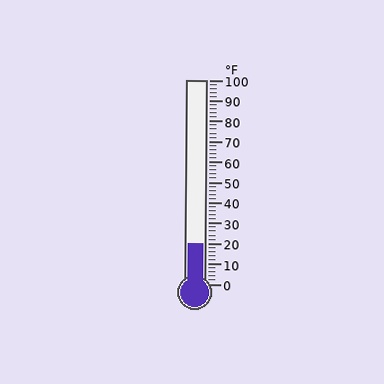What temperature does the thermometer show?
The thermometer shows approximately 20°F.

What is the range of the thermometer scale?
The thermometer scale ranges from 0°F to 100°F.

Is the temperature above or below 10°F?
The temperature is above 10°F.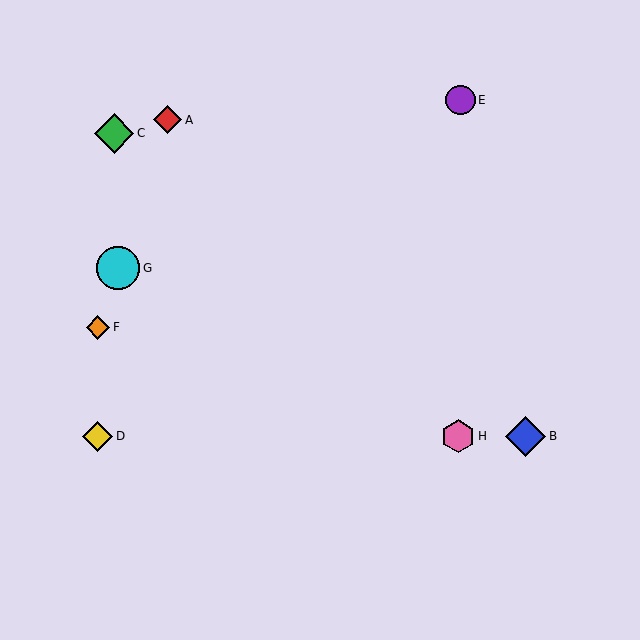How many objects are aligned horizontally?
3 objects (B, D, H) are aligned horizontally.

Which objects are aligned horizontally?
Objects B, D, H are aligned horizontally.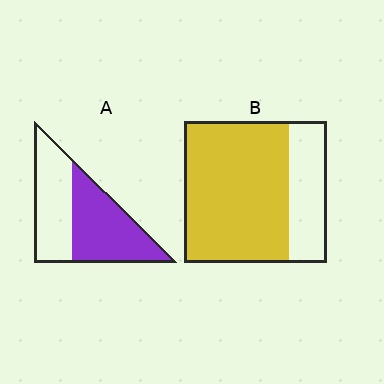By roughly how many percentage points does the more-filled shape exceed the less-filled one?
By roughly 20 percentage points (B over A).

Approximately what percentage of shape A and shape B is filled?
A is approximately 55% and B is approximately 75%.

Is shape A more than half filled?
Yes.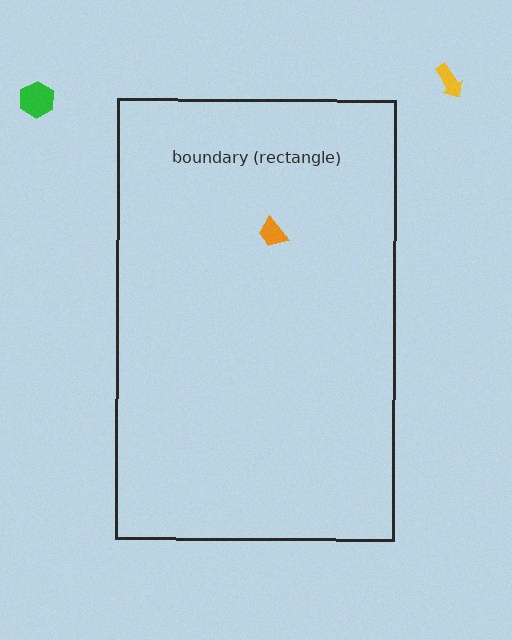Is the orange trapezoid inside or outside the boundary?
Inside.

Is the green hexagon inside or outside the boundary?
Outside.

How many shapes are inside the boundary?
1 inside, 2 outside.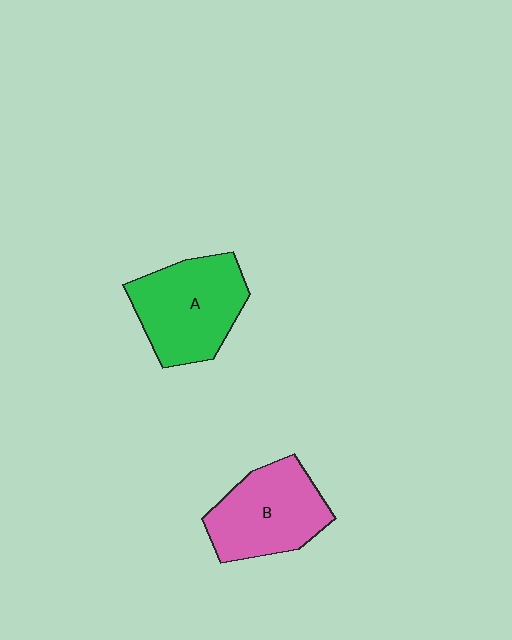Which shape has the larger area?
Shape A (green).